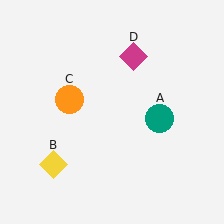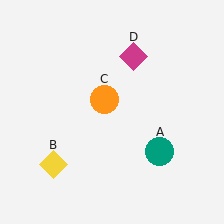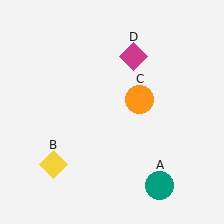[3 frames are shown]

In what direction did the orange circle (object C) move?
The orange circle (object C) moved right.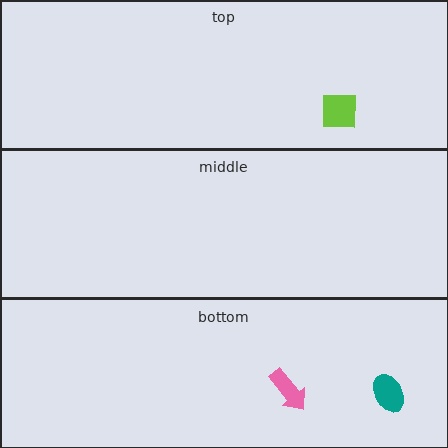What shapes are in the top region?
The lime square.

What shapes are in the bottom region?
The pink arrow, the teal ellipse.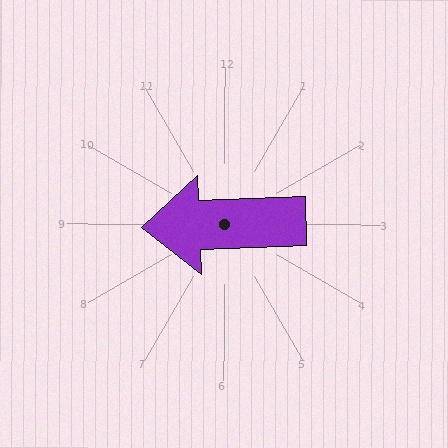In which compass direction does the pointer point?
West.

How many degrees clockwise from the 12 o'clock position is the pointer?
Approximately 268 degrees.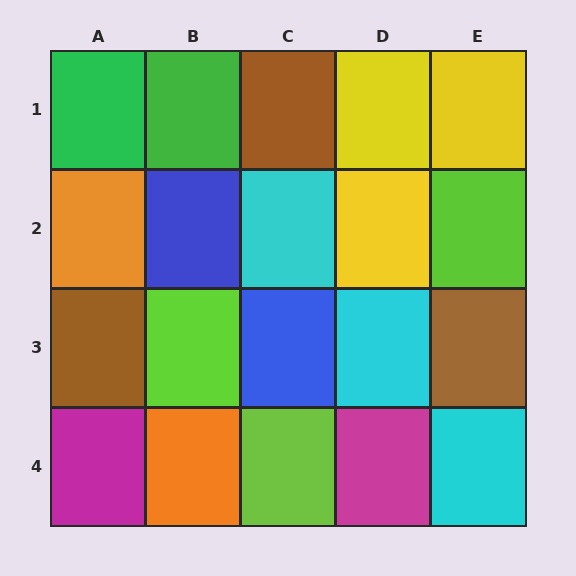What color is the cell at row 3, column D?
Cyan.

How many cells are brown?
3 cells are brown.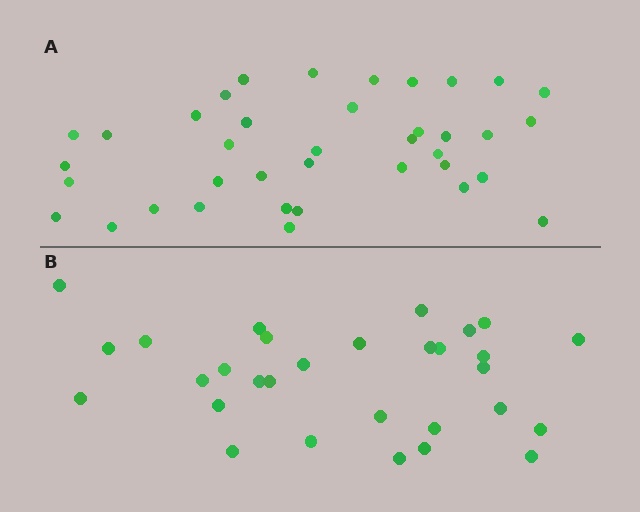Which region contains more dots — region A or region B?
Region A (the top region) has more dots.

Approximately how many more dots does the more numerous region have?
Region A has roughly 8 or so more dots than region B.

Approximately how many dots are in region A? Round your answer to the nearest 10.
About 40 dots. (The exact count is 38, which rounds to 40.)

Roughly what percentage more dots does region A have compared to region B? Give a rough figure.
About 25% more.